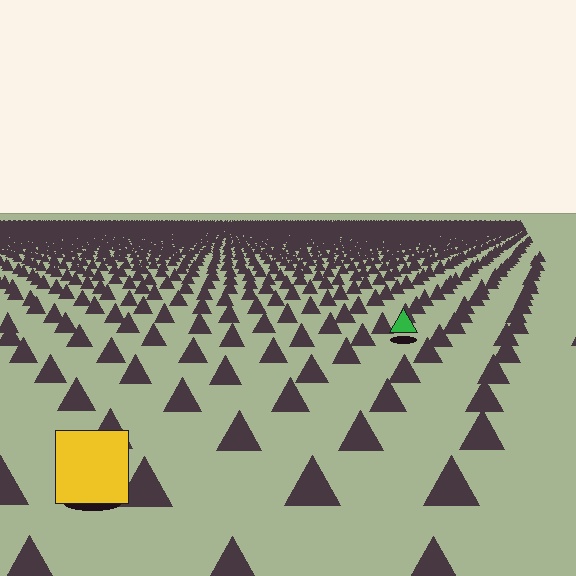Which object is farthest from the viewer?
The green triangle is farthest from the viewer. It appears smaller and the ground texture around it is denser.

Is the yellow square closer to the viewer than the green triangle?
Yes. The yellow square is closer — you can tell from the texture gradient: the ground texture is coarser near it.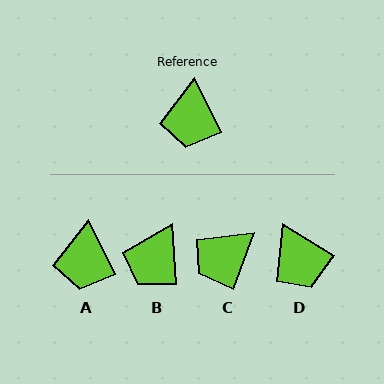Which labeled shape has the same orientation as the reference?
A.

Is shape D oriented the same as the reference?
No, it is off by about 31 degrees.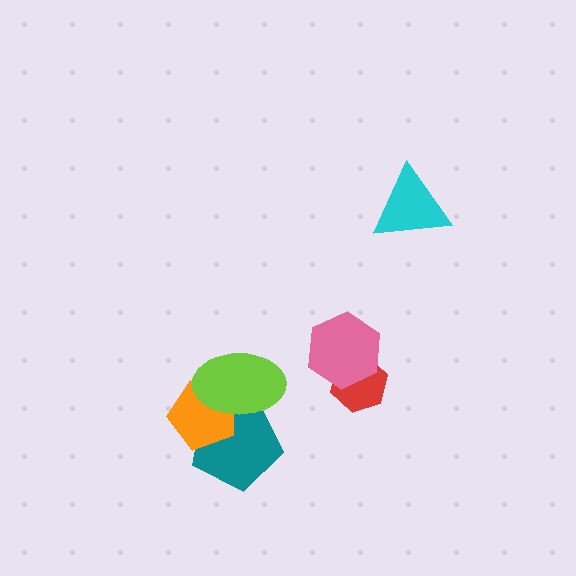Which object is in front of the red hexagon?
The pink hexagon is in front of the red hexagon.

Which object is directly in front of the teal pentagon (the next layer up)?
The orange pentagon is directly in front of the teal pentagon.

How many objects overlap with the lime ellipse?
2 objects overlap with the lime ellipse.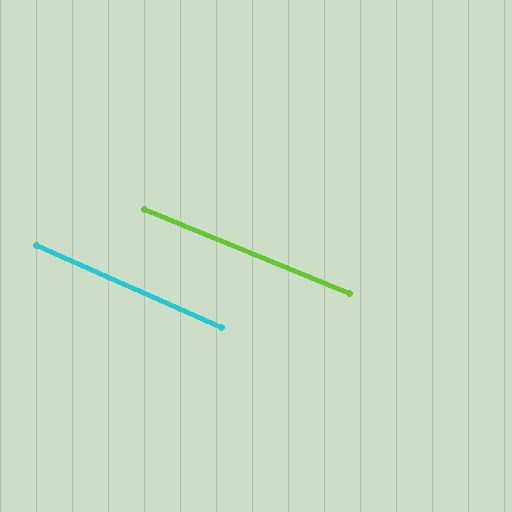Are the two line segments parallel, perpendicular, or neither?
Parallel — their directions differ by only 1.6°.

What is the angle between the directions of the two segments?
Approximately 2 degrees.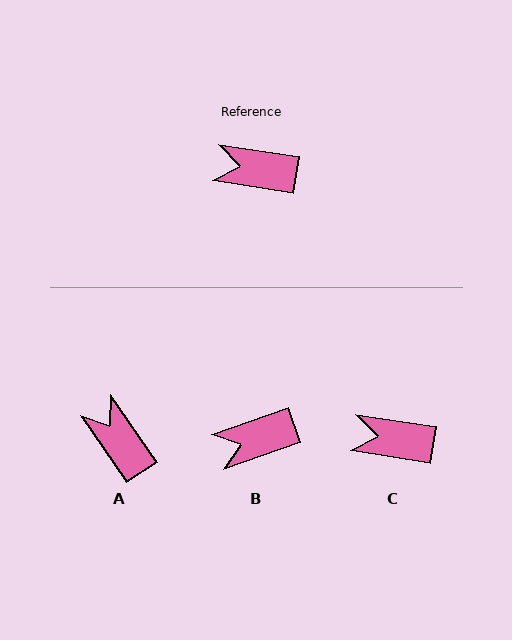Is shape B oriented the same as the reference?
No, it is off by about 28 degrees.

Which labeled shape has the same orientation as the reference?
C.